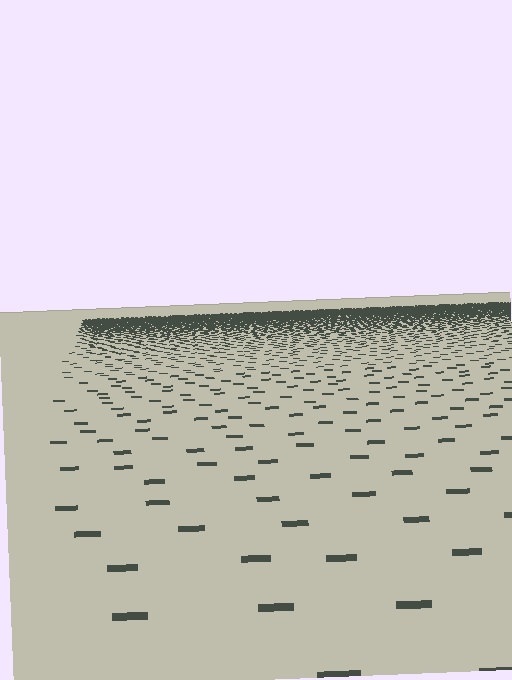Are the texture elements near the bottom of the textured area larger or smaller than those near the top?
Larger. Near the bottom, elements are closer to the viewer and appear at a bigger on-screen size.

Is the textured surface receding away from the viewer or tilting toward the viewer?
The surface is receding away from the viewer. Texture elements get smaller and denser toward the top.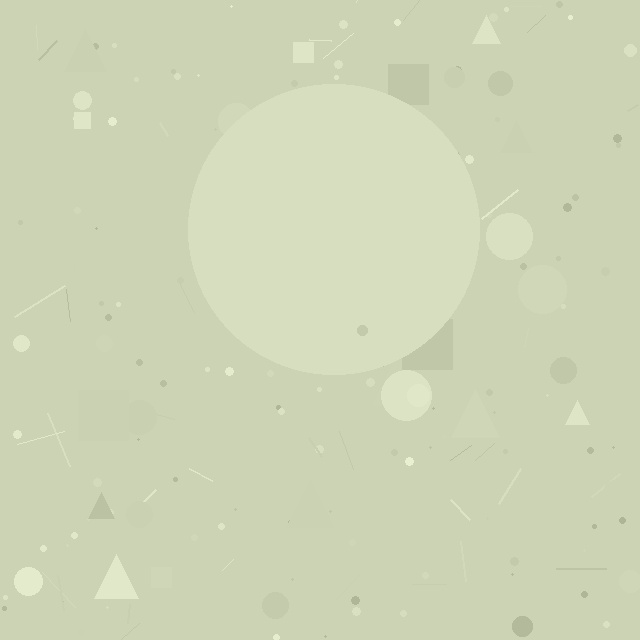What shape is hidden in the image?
A circle is hidden in the image.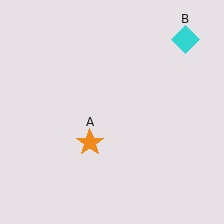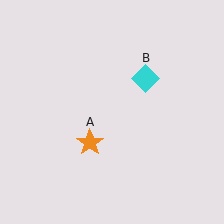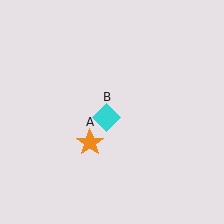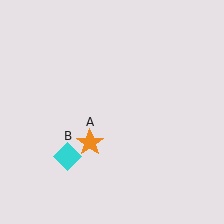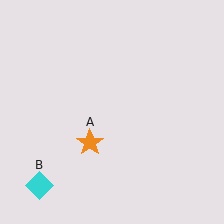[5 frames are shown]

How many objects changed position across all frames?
1 object changed position: cyan diamond (object B).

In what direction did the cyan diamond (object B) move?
The cyan diamond (object B) moved down and to the left.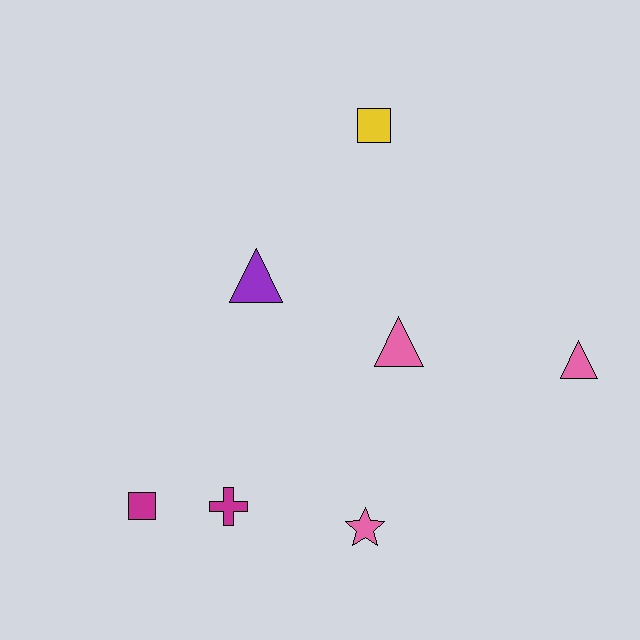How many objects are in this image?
There are 7 objects.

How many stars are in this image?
There is 1 star.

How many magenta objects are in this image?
There are 2 magenta objects.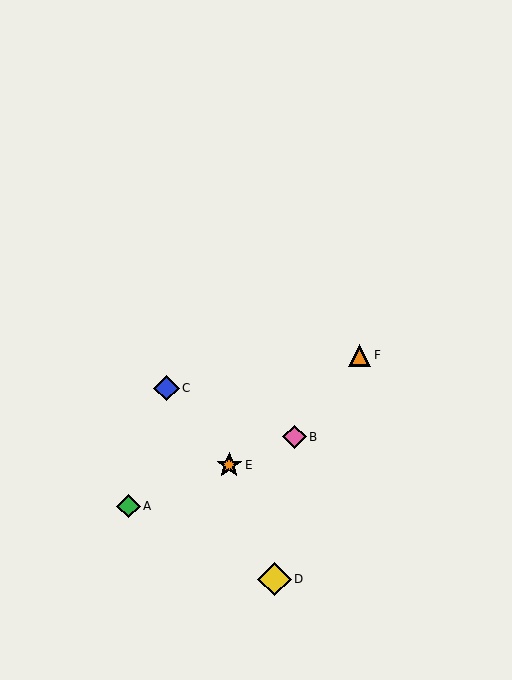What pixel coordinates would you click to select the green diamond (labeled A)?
Click at (128, 506) to select the green diamond A.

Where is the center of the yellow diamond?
The center of the yellow diamond is at (274, 579).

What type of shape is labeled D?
Shape D is a yellow diamond.